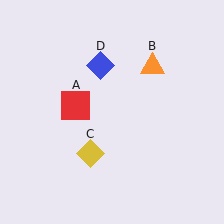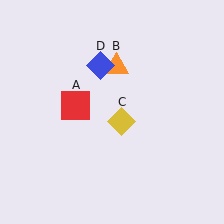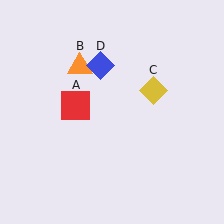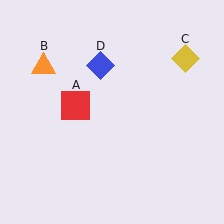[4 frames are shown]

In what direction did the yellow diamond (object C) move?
The yellow diamond (object C) moved up and to the right.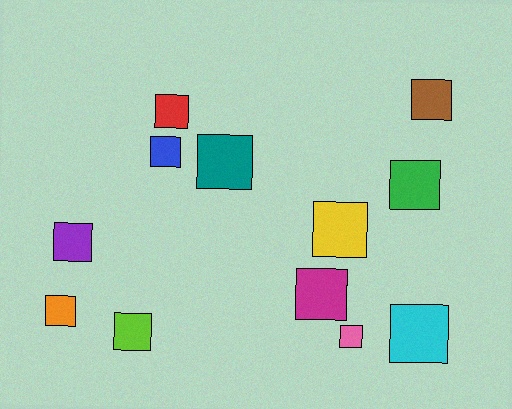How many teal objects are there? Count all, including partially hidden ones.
There is 1 teal object.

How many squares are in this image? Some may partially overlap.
There are 12 squares.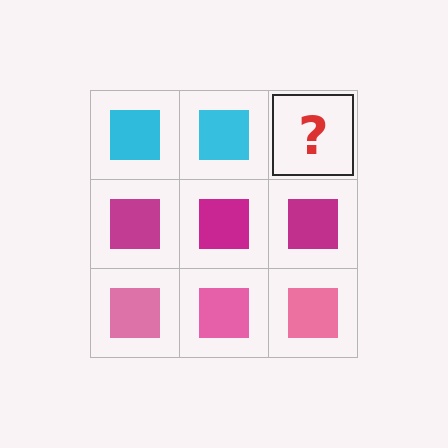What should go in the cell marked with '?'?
The missing cell should contain a cyan square.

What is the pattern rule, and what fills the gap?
The rule is that each row has a consistent color. The gap should be filled with a cyan square.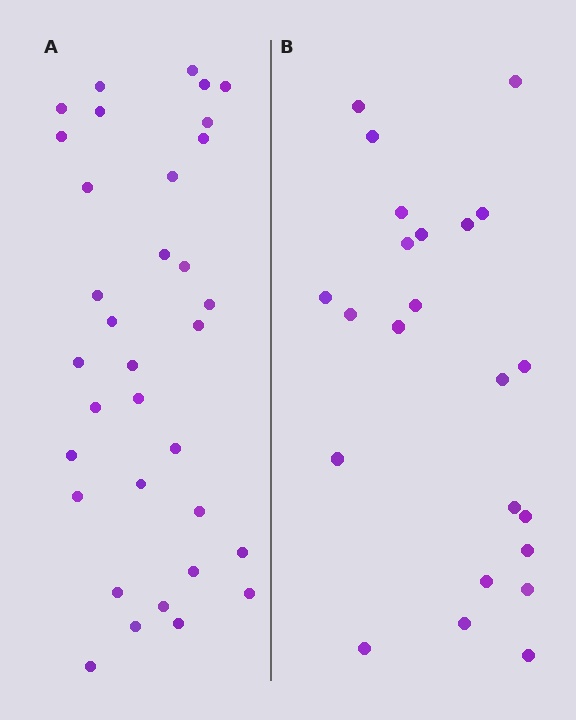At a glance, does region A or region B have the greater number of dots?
Region A (the left region) has more dots.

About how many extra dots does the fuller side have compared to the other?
Region A has roughly 12 or so more dots than region B.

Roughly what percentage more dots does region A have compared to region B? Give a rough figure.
About 50% more.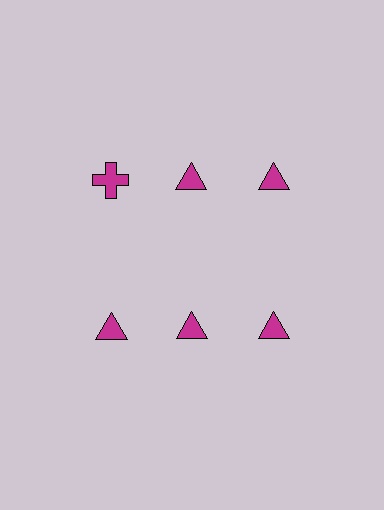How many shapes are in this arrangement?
There are 6 shapes arranged in a grid pattern.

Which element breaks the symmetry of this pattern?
The magenta cross in the top row, leftmost column breaks the symmetry. All other shapes are magenta triangles.